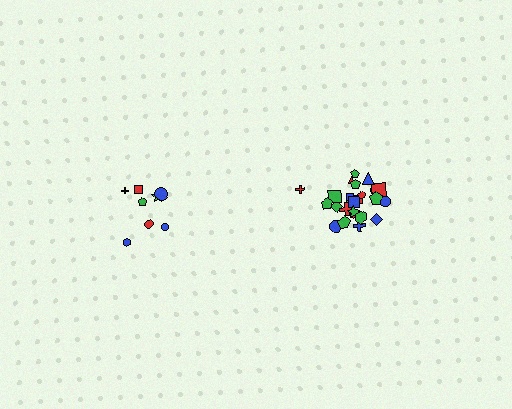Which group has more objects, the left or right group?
The right group.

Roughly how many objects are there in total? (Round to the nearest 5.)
Roughly 35 objects in total.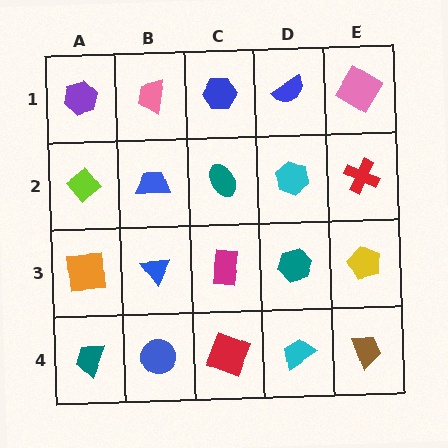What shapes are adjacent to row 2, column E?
A pink diamond (row 1, column E), a yellow pentagon (row 3, column E), a cyan hexagon (row 2, column D).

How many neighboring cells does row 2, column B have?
4.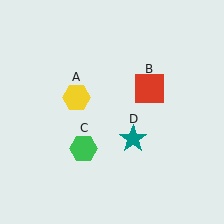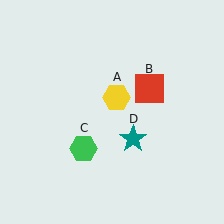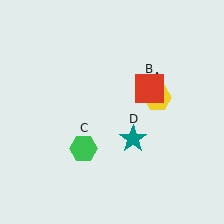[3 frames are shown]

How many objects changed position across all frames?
1 object changed position: yellow hexagon (object A).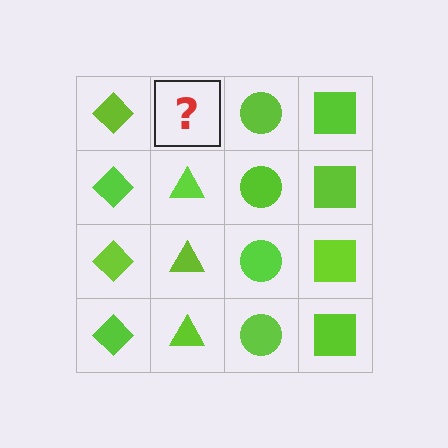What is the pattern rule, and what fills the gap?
The rule is that each column has a consistent shape. The gap should be filled with a lime triangle.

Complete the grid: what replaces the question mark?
The question mark should be replaced with a lime triangle.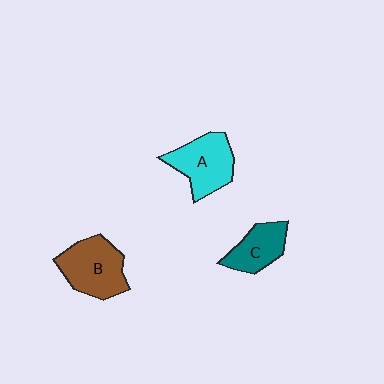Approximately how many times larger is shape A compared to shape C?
Approximately 1.4 times.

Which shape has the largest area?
Shape B (brown).